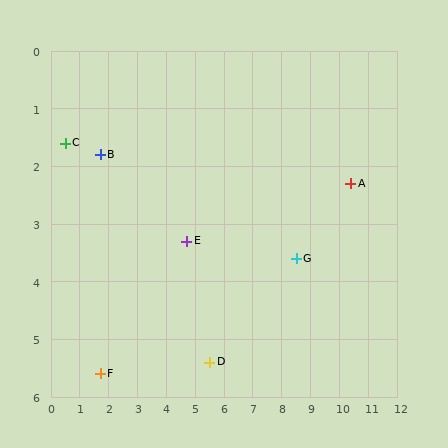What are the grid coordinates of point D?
Point D is at approximately (5.5, 5.4).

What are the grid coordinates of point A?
Point A is at approximately (10.4, 2.3).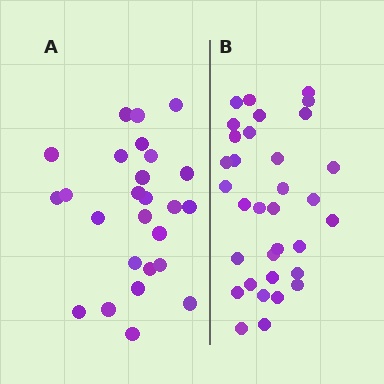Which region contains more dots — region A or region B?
Region B (the right region) has more dots.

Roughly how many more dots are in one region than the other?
Region B has roughly 8 or so more dots than region A.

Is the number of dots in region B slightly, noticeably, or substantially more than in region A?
Region B has noticeably more, but not dramatically so. The ratio is roughly 1.3 to 1.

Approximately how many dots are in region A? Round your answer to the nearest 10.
About 30 dots. (The exact count is 26, which rounds to 30.)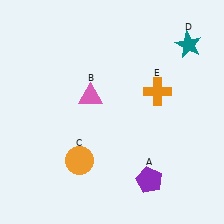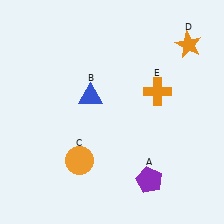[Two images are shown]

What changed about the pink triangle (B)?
In Image 1, B is pink. In Image 2, it changed to blue.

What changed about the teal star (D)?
In Image 1, D is teal. In Image 2, it changed to orange.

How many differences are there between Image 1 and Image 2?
There are 2 differences between the two images.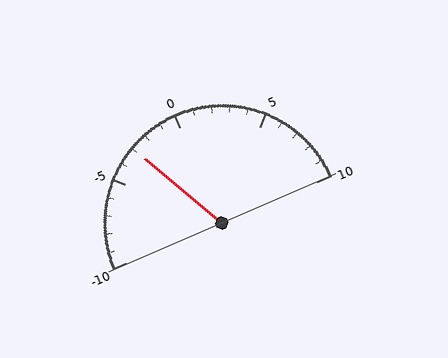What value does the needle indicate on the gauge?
The needle indicates approximately -3.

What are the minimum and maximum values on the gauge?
The gauge ranges from -10 to 10.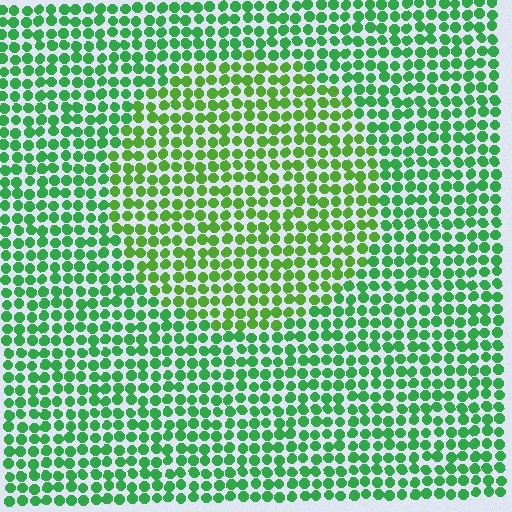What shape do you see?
I see a circle.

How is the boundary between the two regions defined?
The boundary is defined purely by a slight shift in hue (about 28 degrees). Spacing, size, and orientation are identical on both sides.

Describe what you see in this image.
The image is filled with small green elements in a uniform arrangement. A circle-shaped region is visible where the elements are tinted to a slightly different hue, forming a subtle color boundary.